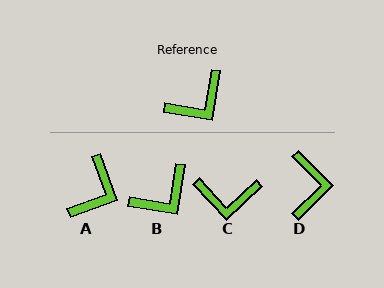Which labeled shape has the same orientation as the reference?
B.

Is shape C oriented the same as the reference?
No, it is off by about 37 degrees.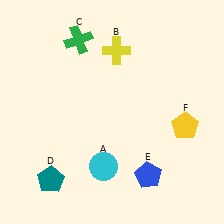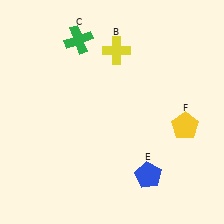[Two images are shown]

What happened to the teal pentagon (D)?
The teal pentagon (D) was removed in Image 2. It was in the bottom-left area of Image 1.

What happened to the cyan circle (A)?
The cyan circle (A) was removed in Image 2. It was in the bottom-left area of Image 1.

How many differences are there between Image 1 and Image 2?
There are 2 differences between the two images.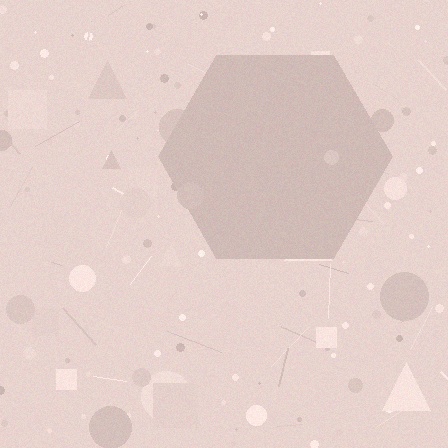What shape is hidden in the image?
A hexagon is hidden in the image.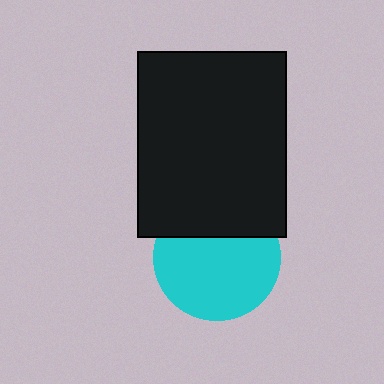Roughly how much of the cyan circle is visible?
Most of it is visible (roughly 70%).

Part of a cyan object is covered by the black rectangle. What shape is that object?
It is a circle.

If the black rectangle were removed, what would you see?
You would see the complete cyan circle.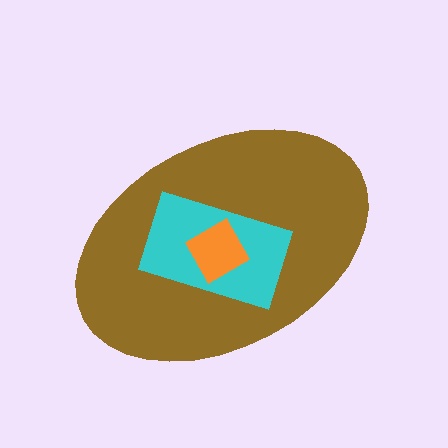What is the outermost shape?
The brown ellipse.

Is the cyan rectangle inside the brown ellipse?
Yes.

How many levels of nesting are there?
3.